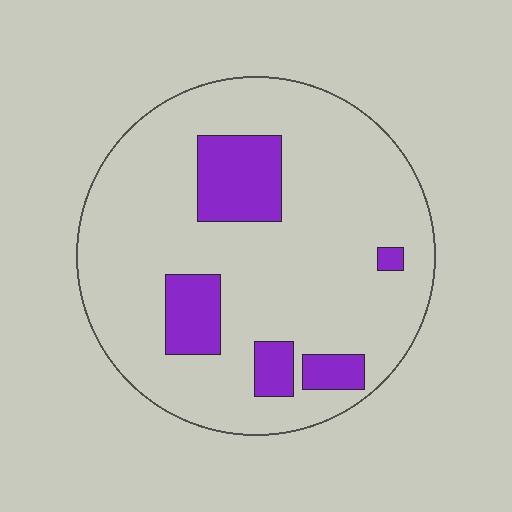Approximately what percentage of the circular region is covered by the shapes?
Approximately 15%.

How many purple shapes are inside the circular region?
5.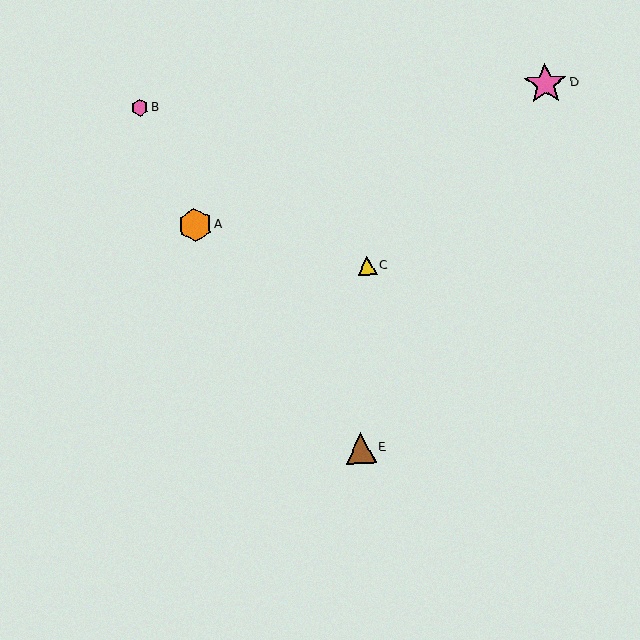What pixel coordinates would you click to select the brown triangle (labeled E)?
Click at (361, 448) to select the brown triangle E.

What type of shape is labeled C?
Shape C is a yellow triangle.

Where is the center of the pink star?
The center of the pink star is at (546, 84).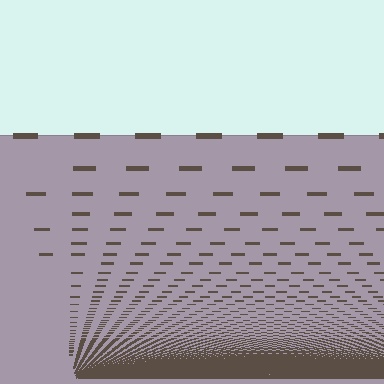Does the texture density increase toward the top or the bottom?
Density increases toward the bottom.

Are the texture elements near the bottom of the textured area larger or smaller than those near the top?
Smaller. The gradient is inverted — elements near the bottom are smaller and denser.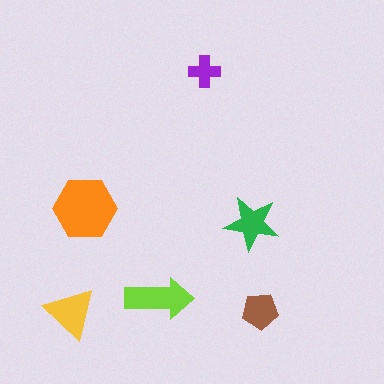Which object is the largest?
The orange hexagon.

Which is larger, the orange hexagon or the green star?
The orange hexagon.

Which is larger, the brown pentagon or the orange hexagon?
The orange hexagon.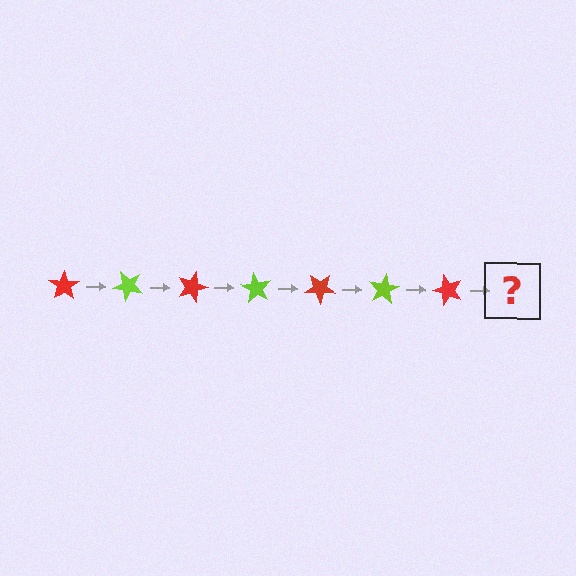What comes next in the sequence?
The next element should be a lime star, rotated 315 degrees from the start.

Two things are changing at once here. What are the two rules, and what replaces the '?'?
The two rules are that it rotates 45 degrees each step and the color cycles through red and lime. The '?' should be a lime star, rotated 315 degrees from the start.